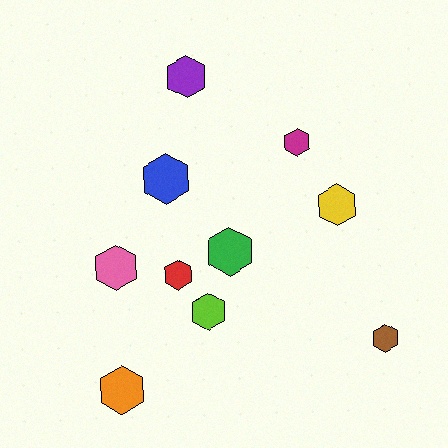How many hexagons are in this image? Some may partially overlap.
There are 10 hexagons.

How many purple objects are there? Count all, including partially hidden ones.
There is 1 purple object.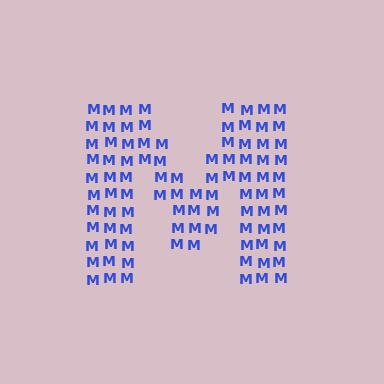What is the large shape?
The large shape is the letter M.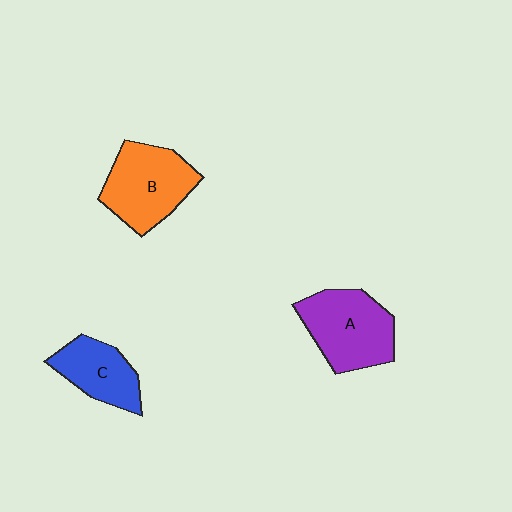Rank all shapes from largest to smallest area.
From largest to smallest: A (purple), B (orange), C (blue).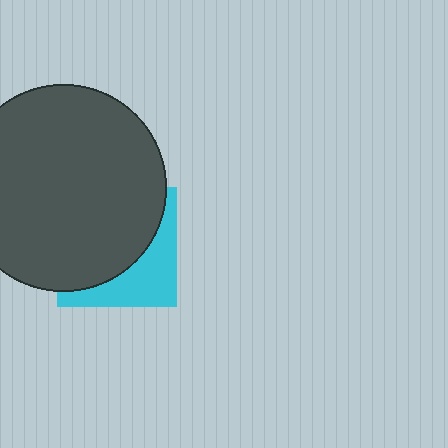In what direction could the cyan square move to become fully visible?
The cyan square could move toward the lower-right. That would shift it out from behind the dark gray circle entirely.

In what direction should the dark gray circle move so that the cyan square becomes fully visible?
The dark gray circle should move toward the upper-left. That is the shortest direction to clear the overlap and leave the cyan square fully visible.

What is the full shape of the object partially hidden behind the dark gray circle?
The partially hidden object is a cyan square.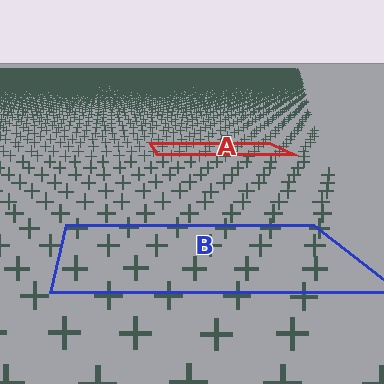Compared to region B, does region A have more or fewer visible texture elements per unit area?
Region A has more texture elements per unit area — they are packed more densely because it is farther away.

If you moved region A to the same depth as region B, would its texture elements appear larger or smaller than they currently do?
They would appear larger. At a closer depth, the same texture elements are projected at a bigger on-screen size.